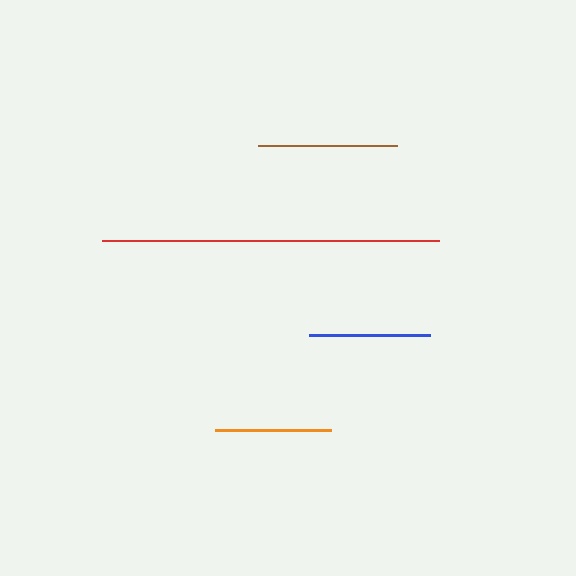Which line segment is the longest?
The red line is the longest at approximately 337 pixels.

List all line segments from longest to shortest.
From longest to shortest: red, brown, blue, orange.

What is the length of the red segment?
The red segment is approximately 337 pixels long.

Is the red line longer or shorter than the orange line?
The red line is longer than the orange line.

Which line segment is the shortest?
The orange line is the shortest at approximately 115 pixels.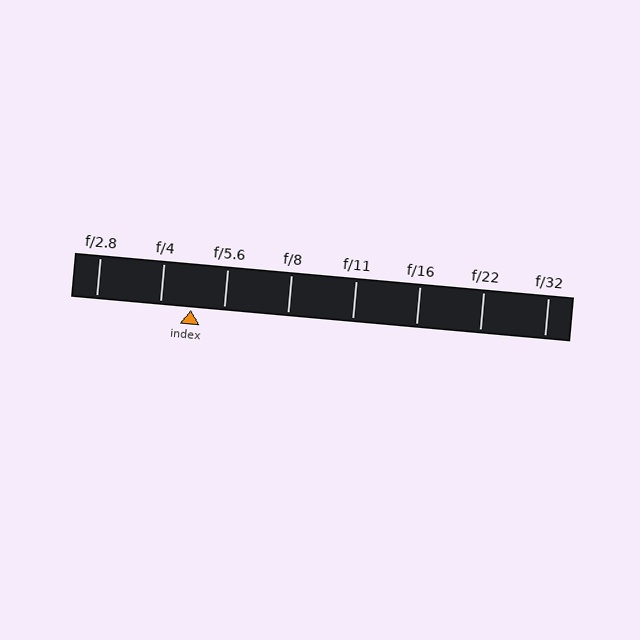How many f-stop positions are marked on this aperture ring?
There are 8 f-stop positions marked.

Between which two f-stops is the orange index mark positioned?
The index mark is between f/4 and f/5.6.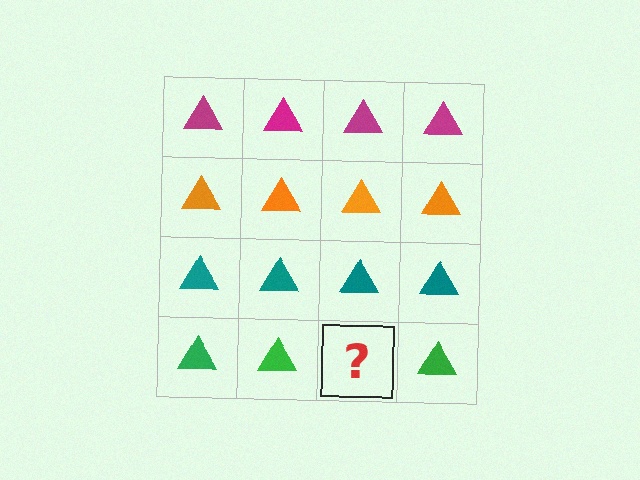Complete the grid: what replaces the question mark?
The question mark should be replaced with a green triangle.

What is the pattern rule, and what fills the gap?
The rule is that each row has a consistent color. The gap should be filled with a green triangle.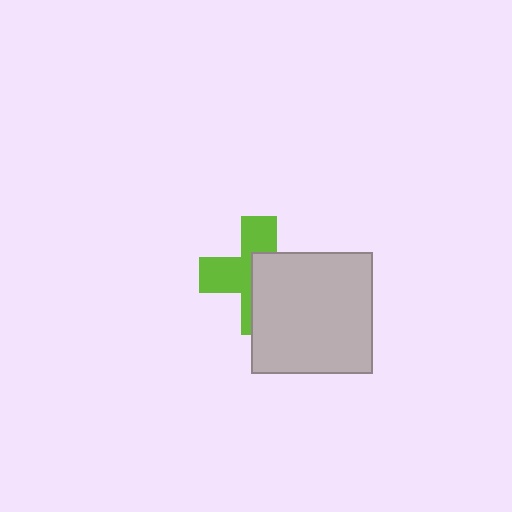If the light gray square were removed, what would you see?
You would see the complete lime cross.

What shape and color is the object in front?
The object in front is a light gray square.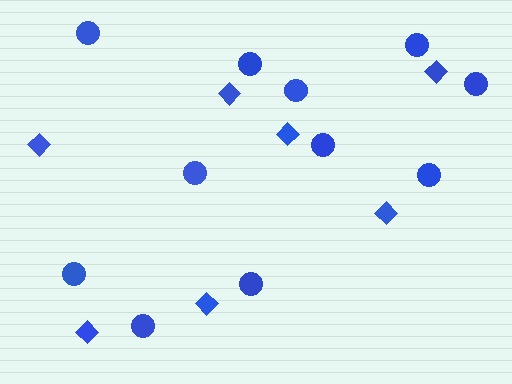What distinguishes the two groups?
There are 2 groups: one group of diamonds (7) and one group of circles (11).